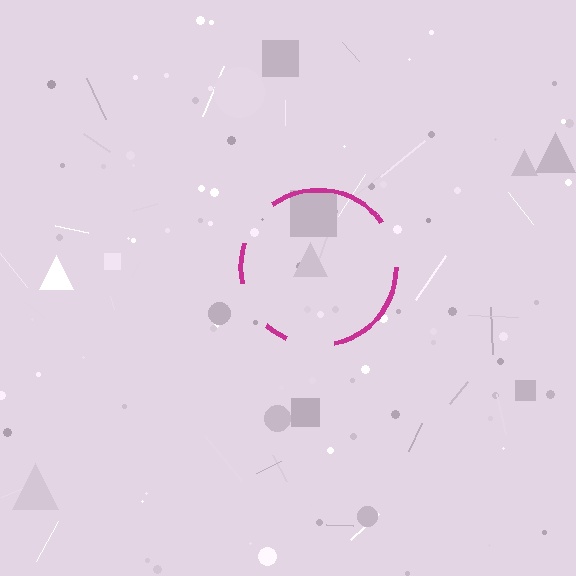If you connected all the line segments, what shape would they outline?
They would outline a circle.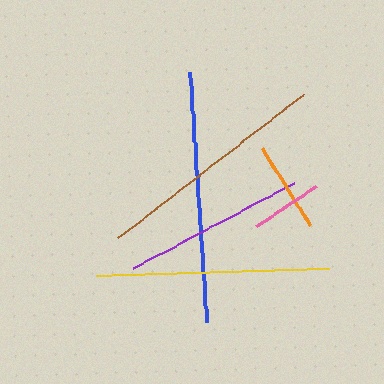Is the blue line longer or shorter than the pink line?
The blue line is longer than the pink line.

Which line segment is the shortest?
The pink line is the shortest at approximately 73 pixels.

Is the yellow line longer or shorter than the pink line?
The yellow line is longer than the pink line.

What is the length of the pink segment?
The pink segment is approximately 73 pixels long.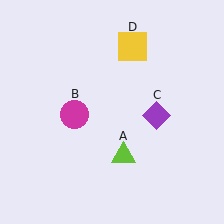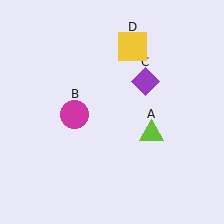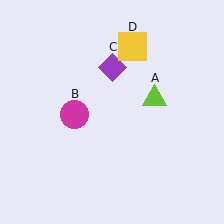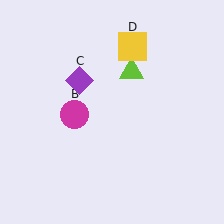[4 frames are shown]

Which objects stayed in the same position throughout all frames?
Magenta circle (object B) and yellow square (object D) remained stationary.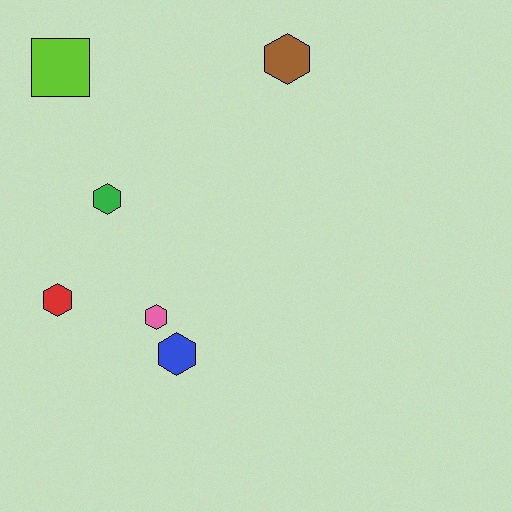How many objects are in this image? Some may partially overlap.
There are 6 objects.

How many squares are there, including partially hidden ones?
There is 1 square.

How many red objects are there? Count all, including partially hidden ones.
There is 1 red object.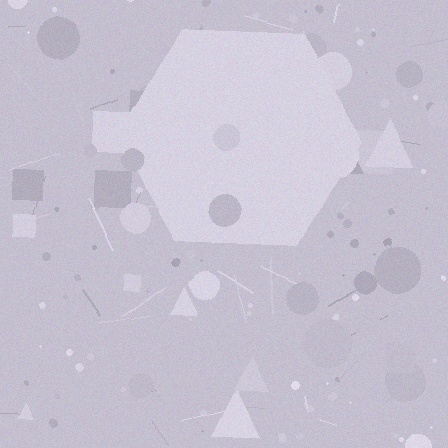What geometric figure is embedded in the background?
A hexagon is embedded in the background.